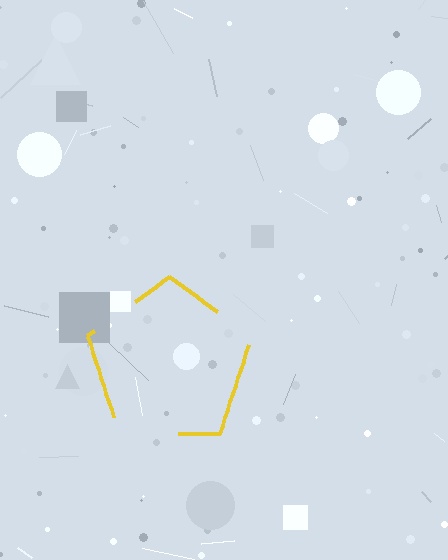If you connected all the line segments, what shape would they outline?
They would outline a pentagon.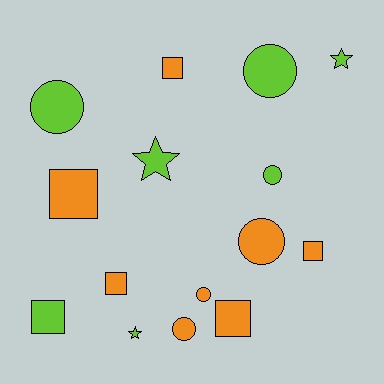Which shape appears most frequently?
Square, with 6 objects.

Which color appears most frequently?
Orange, with 8 objects.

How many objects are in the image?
There are 15 objects.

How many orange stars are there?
There are no orange stars.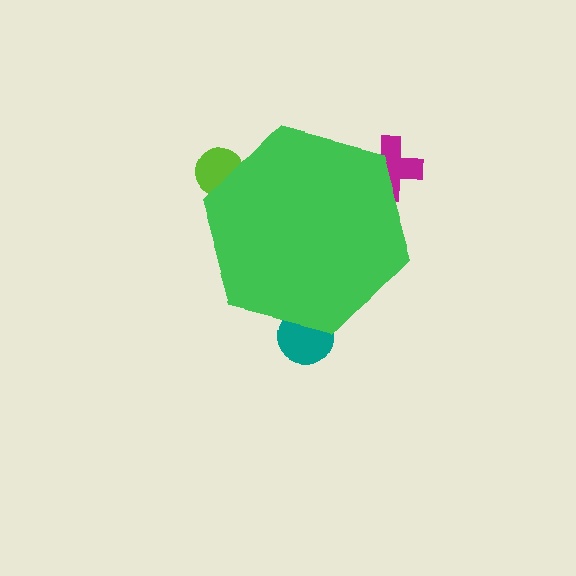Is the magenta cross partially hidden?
Yes, the magenta cross is partially hidden behind the green hexagon.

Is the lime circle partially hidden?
Yes, the lime circle is partially hidden behind the green hexagon.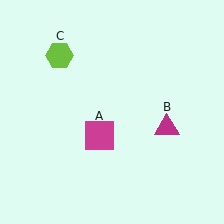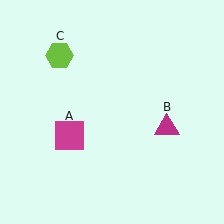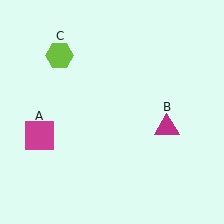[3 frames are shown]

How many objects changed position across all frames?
1 object changed position: magenta square (object A).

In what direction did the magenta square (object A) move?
The magenta square (object A) moved left.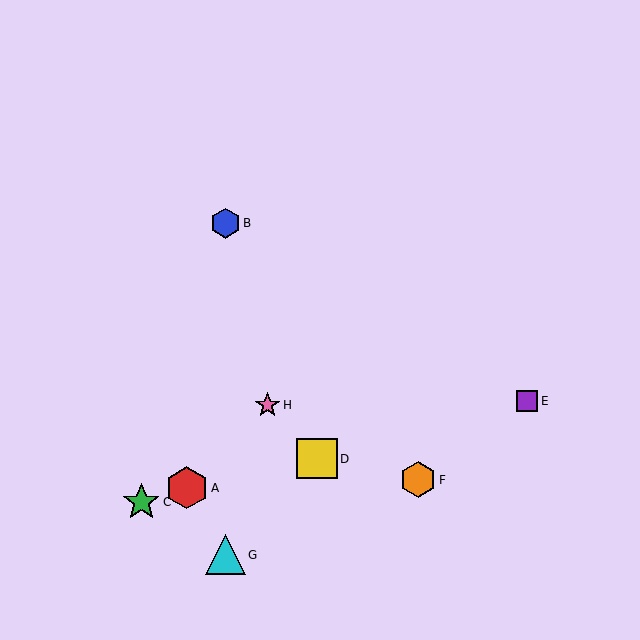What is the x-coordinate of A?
Object A is at x≈187.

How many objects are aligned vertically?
2 objects (B, G) are aligned vertically.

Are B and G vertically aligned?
Yes, both are at x≈225.